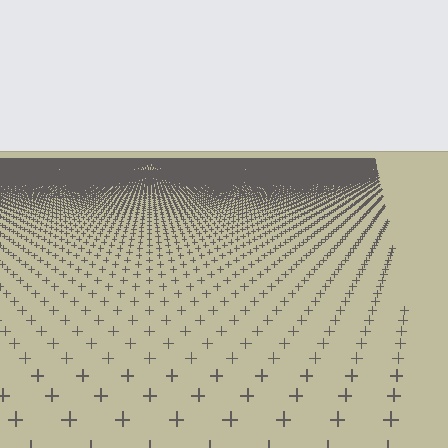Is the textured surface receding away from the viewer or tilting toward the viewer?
The surface is receding away from the viewer. Texture elements get smaller and denser toward the top.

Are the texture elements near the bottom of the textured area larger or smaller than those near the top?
Larger. Near the bottom, elements are closer to the viewer and appear at a bigger on-screen size.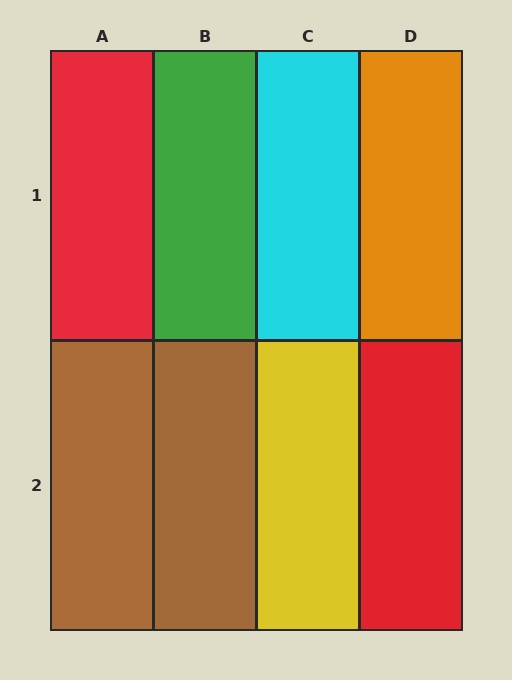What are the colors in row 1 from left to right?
Red, green, cyan, orange.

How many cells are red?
2 cells are red.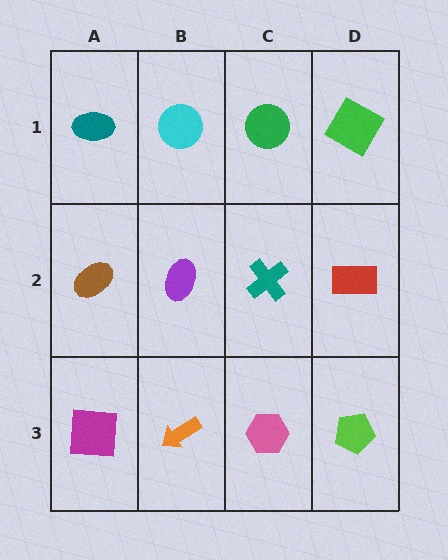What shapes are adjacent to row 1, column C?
A teal cross (row 2, column C), a cyan circle (row 1, column B), a green square (row 1, column D).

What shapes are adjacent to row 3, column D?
A red rectangle (row 2, column D), a pink hexagon (row 3, column C).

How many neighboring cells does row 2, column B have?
4.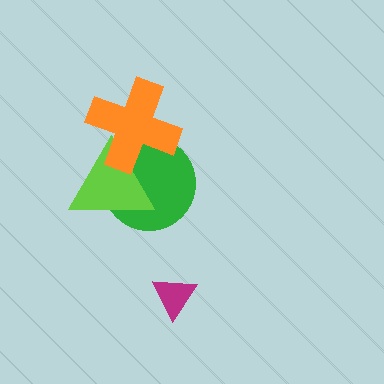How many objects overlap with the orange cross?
2 objects overlap with the orange cross.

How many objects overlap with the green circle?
2 objects overlap with the green circle.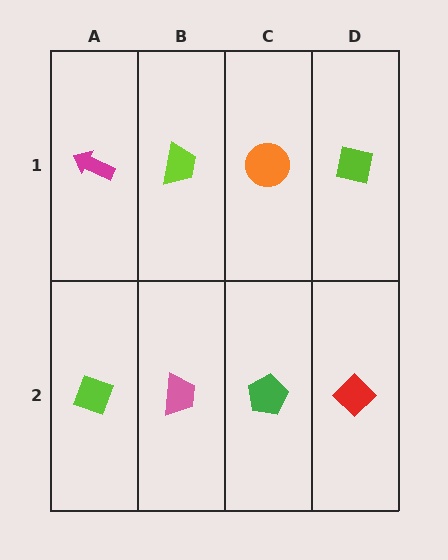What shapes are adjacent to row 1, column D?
A red diamond (row 2, column D), an orange circle (row 1, column C).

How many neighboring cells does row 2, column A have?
2.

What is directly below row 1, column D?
A red diamond.